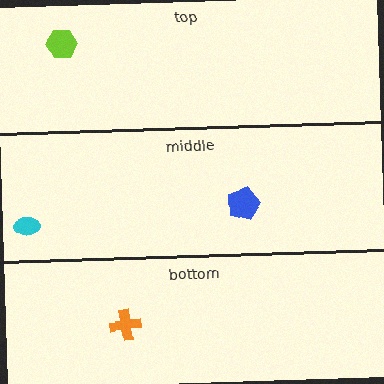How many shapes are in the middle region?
2.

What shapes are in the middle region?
The blue pentagon, the cyan ellipse.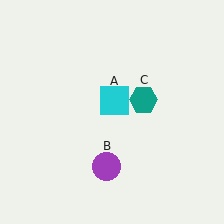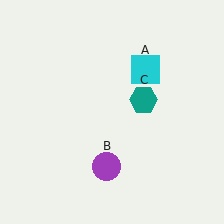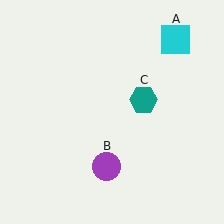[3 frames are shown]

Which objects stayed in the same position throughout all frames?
Purple circle (object B) and teal hexagon (object C) remained stationary.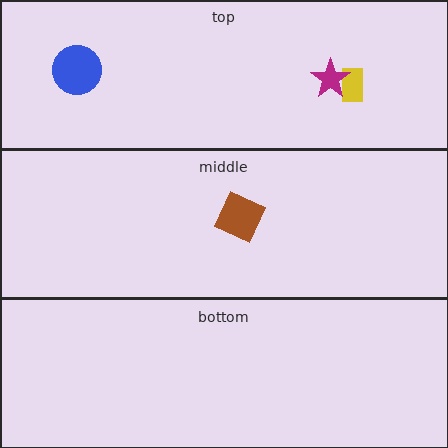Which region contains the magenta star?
The top region.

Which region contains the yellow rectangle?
The top region.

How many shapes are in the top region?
3.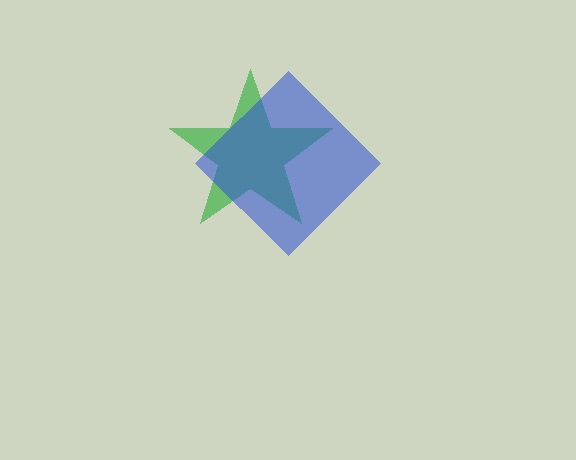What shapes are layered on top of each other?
The layered shapes are: a green star, a blue diamond.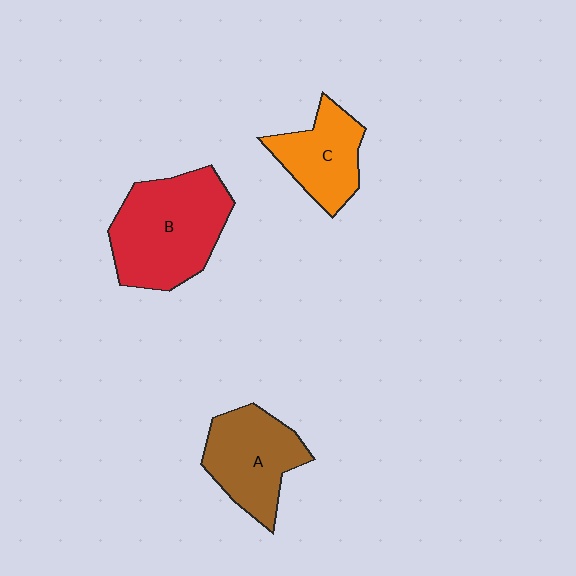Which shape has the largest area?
Shape B (red).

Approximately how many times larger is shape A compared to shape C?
Approximately 1.2 times.